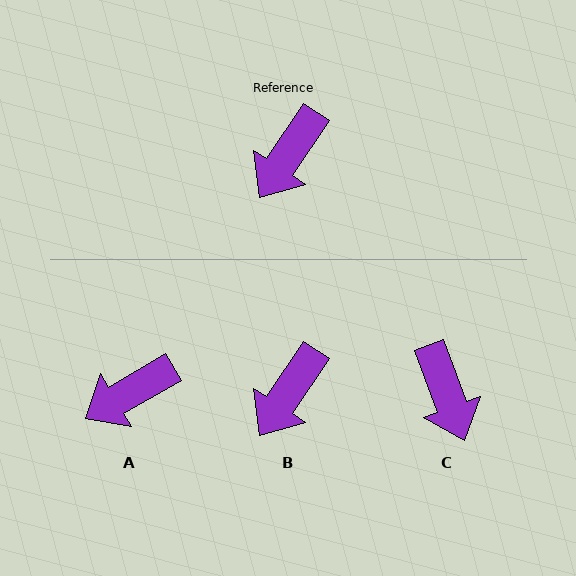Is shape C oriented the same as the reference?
No, it is off by about 54 degrees.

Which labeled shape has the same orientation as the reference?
B.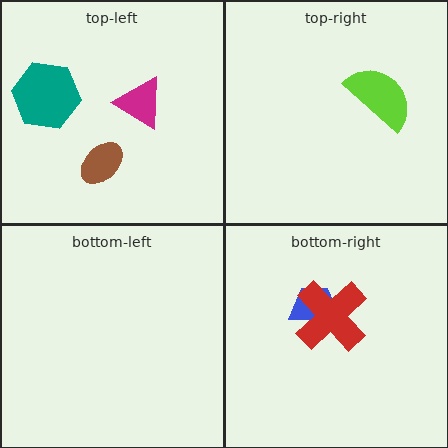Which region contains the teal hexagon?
The top-left region.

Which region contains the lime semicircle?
The top-right region.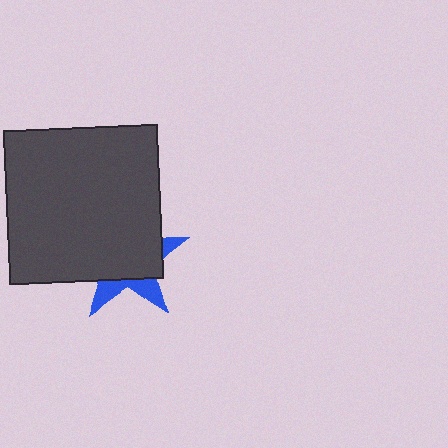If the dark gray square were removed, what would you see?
You would see the complete blue star.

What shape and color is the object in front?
The object in front is a dark gray square.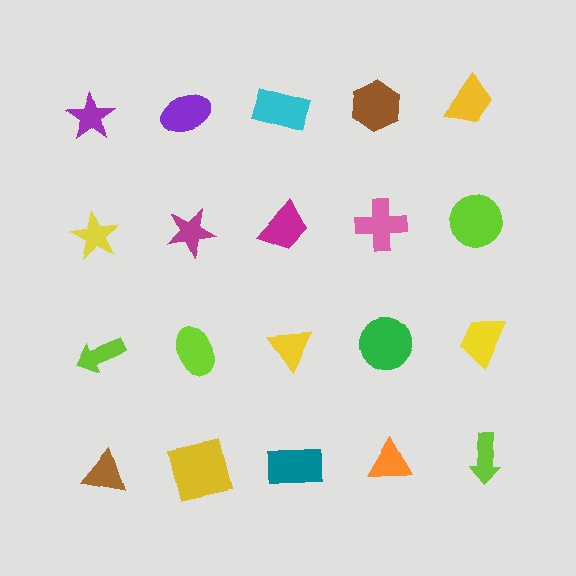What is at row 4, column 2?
A yellow square.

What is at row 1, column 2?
A purple ellipse.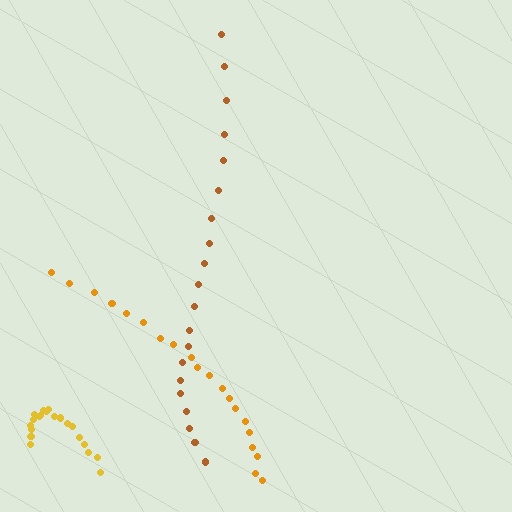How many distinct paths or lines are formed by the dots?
There are 3 distinct paths.